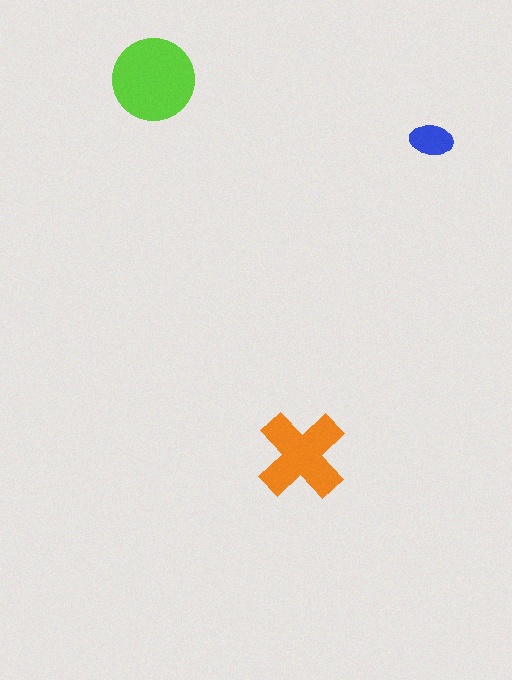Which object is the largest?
The lime circle.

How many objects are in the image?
There are 3 objects in the image.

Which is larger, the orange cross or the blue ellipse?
The orange cross.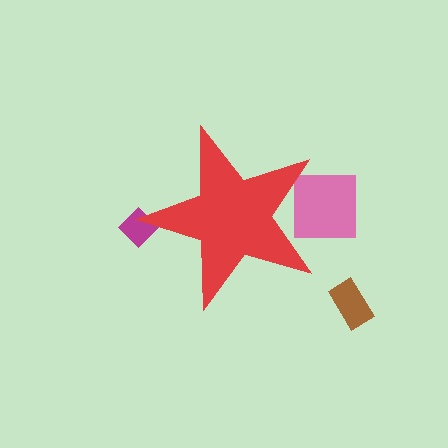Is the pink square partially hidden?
Yes, the pink square is partially hidden behind the red star.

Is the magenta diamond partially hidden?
Yes, the magenta diamond is partially hidden behind the red star.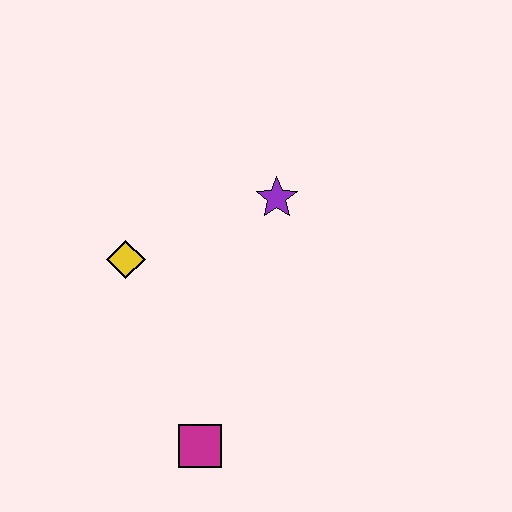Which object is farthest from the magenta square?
The purple star is farthest from the magenta square.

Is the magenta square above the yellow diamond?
No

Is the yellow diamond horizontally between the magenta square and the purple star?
No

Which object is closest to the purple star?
The yellow diamond is closest to the purple star.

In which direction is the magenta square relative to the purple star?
The magenta square is below the purple star.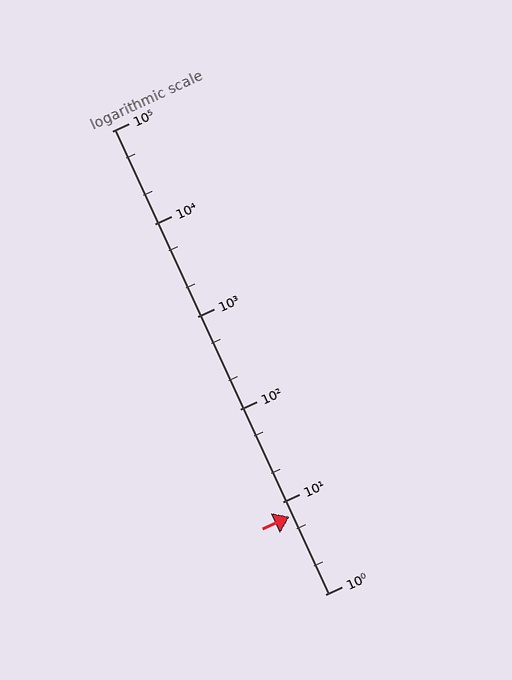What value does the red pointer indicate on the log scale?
The pointer indicates approximately 6.9.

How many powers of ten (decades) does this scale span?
The scale spans 5 decades, from 1 to 100000.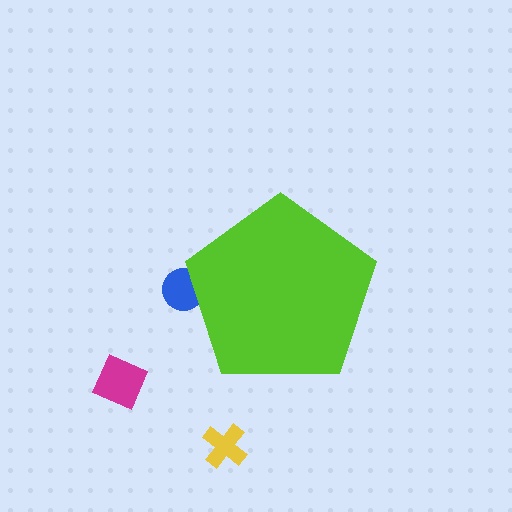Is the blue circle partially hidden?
Yes, the blue circle is partially hidden behind the lime pentagon.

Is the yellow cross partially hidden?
No, the yellow cross is fully visible.